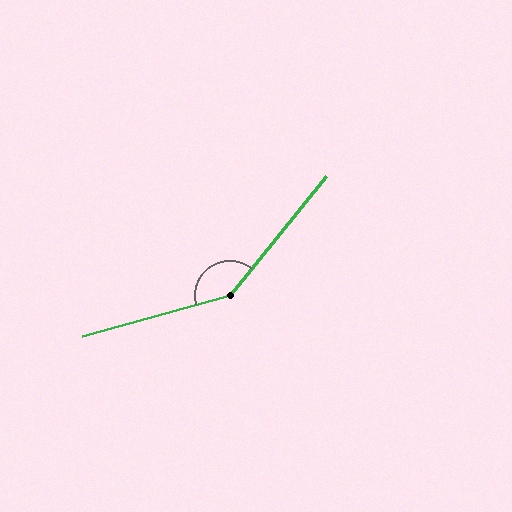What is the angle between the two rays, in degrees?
Approximately 144 degrees.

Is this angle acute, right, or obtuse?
It is obtuse.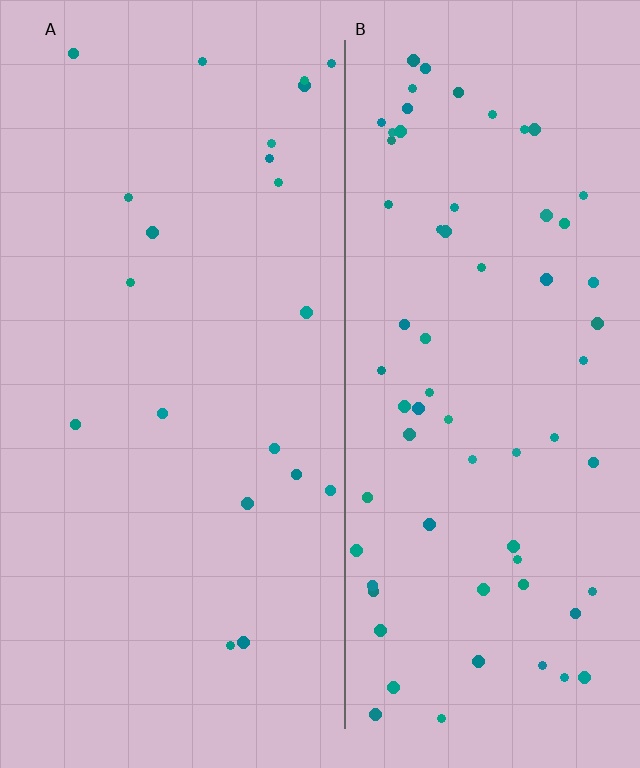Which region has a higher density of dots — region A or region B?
B (the right).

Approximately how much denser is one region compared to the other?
Approximately 3.3× — region B over region A.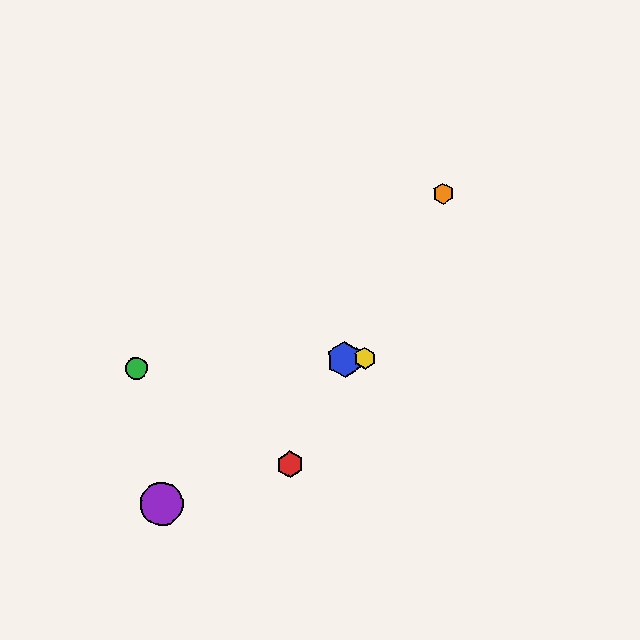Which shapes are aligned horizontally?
The blue hexagon, the green circle, the yellow hexagon are aligned horizontally.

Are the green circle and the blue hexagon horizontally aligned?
Yes, both are at y≈368.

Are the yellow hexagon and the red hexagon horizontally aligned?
No, the yellow hexagon is at y≈358 and the red hexagon is at y≈464.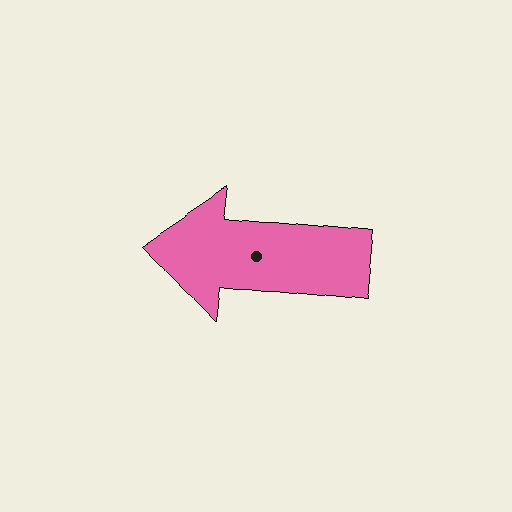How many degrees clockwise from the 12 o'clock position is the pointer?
Approximately 276 degrees.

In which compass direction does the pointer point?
West.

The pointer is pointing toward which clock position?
Roughly 9 o'clock.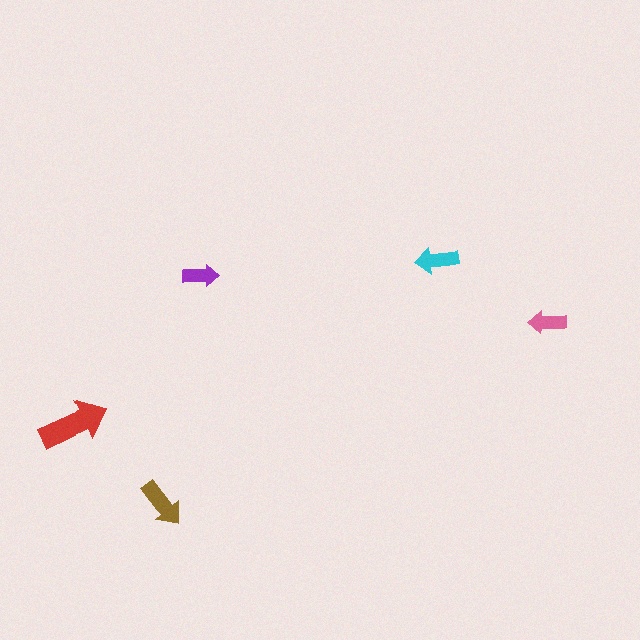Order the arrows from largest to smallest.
the red one, the brown one, the cyan one, the pink one, the purple one.